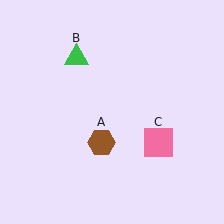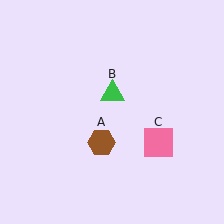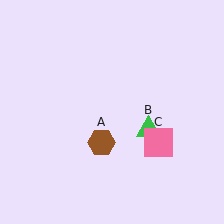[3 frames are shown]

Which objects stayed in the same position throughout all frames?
Brown hexagon (object A) and pink square (object C) remained stationary.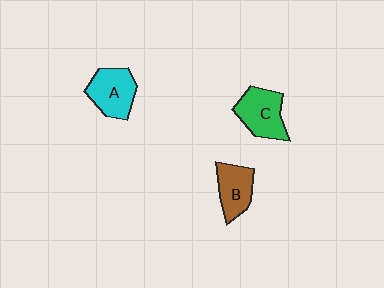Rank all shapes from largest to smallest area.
From largest to smallest: C (green), A (cyan), B (brown).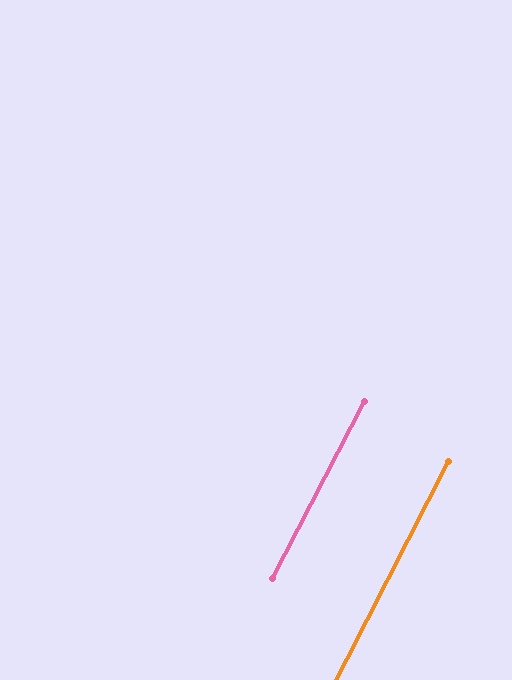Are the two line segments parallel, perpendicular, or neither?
Parallel — their directions differ by only 0.2°.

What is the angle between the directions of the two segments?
Approximately 0 degrees.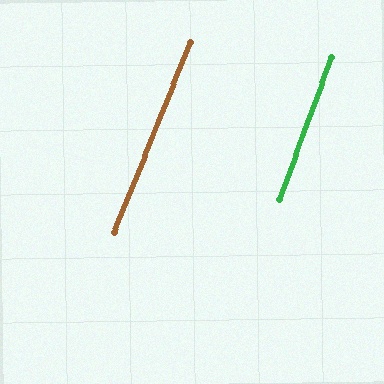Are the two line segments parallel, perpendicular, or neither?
Parallel — their directions differ by only 1.7°.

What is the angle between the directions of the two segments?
Approximately 2 degrees.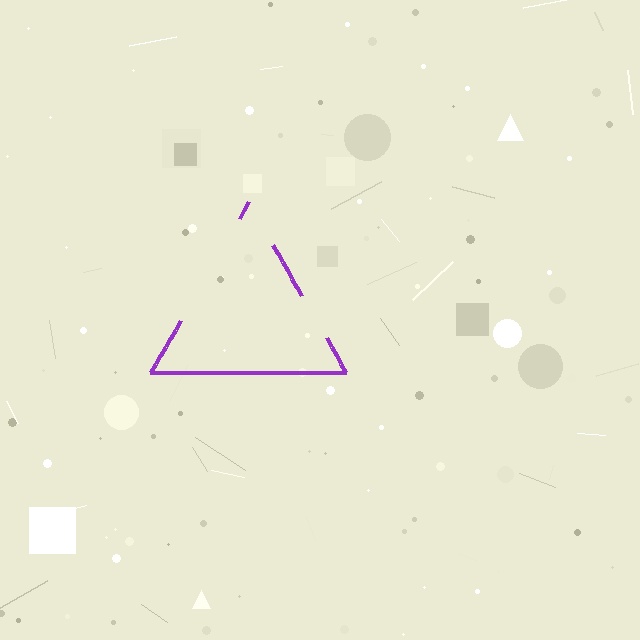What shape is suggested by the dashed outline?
The dashed outline suggests a triangle.